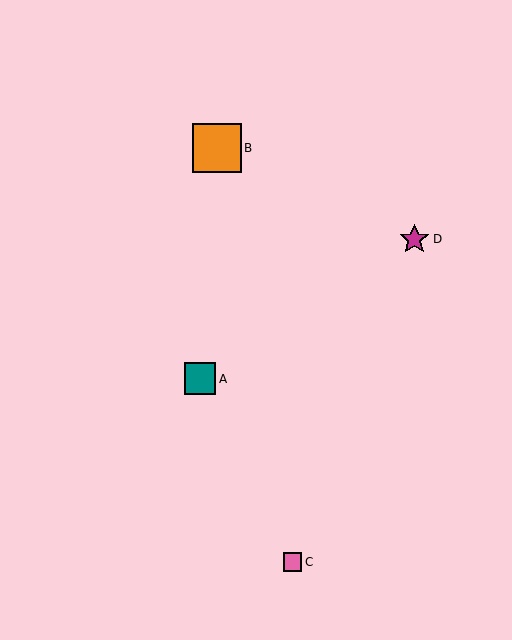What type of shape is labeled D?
Shape D is a magenta star.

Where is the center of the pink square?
The center of the pink square is at (293, 562).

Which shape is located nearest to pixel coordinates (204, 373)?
The teal square (labeled A) at (200, 379) is nearest to that location.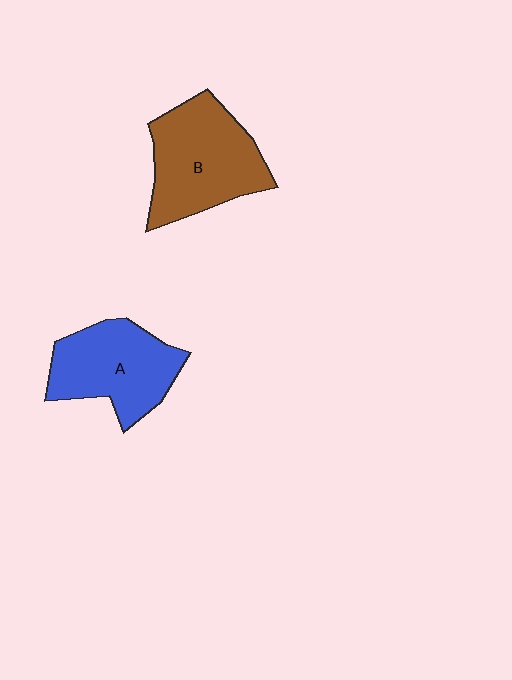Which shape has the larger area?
Shape B (brown).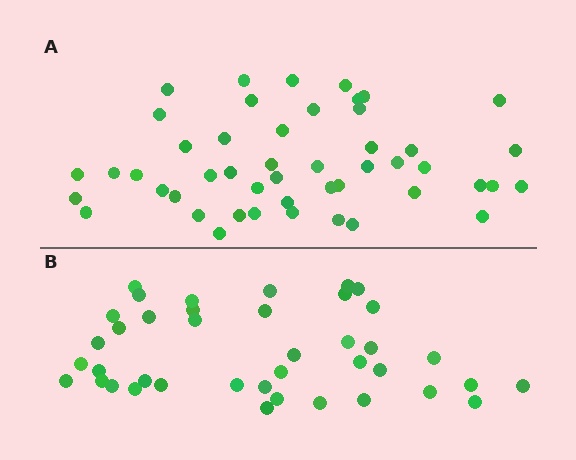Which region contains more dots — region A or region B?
Region A (the top region) has more dots.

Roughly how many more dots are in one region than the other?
Region A has roughly 8 or so more dots than region B.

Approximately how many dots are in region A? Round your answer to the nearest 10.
About 50 dots. (The exact count is 48, which rounds to 50.)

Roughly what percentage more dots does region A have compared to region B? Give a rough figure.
About 20% more.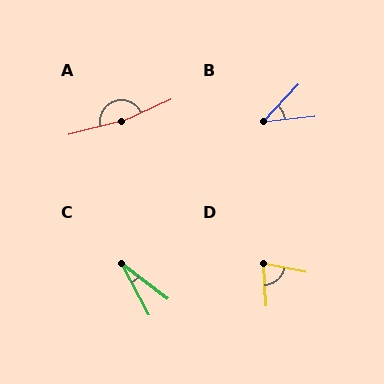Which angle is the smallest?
C, at approximately 25 degrees.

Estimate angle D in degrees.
Approximately 75 degrees.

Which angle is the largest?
A, at approximately 170 degrees.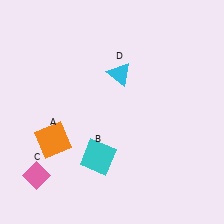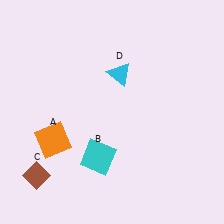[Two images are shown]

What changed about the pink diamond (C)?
In Image 1, C is pink. In Image 2, it changed to brown.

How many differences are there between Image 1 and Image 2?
There is 1 difference between the two images.